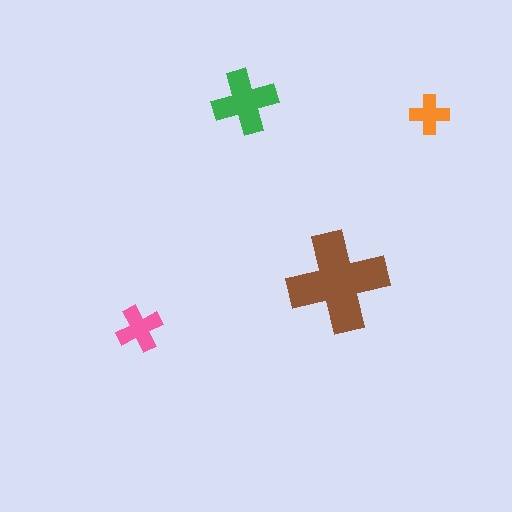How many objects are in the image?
There are 4 objects in the image.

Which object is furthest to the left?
The pink cross is leftmost.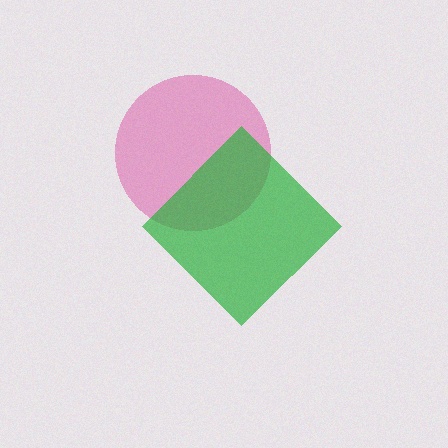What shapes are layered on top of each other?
The layered shapes are: a pink circle, a green diamond.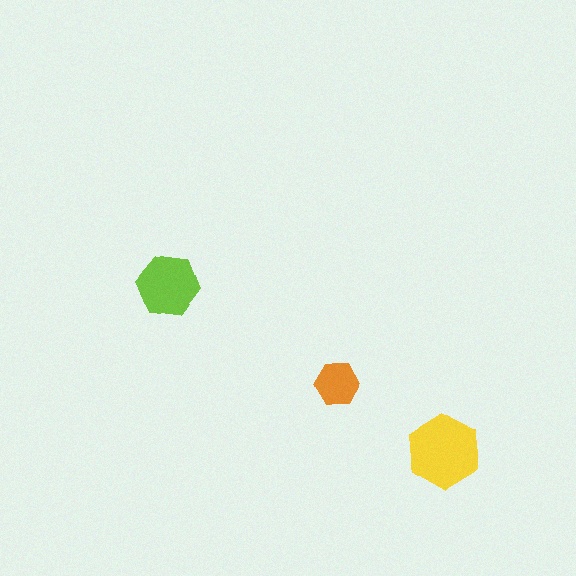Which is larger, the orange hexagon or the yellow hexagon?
The yellow one.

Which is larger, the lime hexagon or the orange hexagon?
The lime one.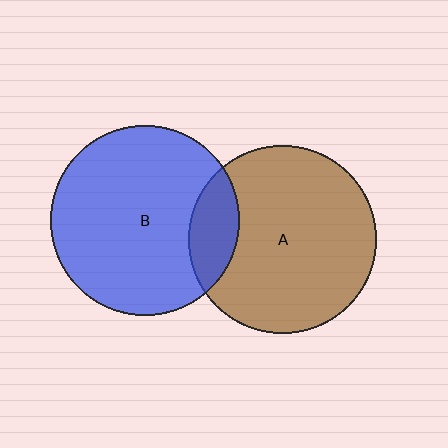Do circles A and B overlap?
Yes.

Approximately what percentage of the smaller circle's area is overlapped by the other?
Approximately 15%.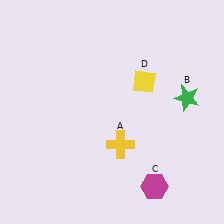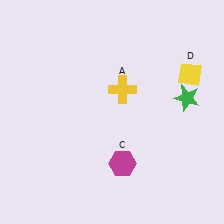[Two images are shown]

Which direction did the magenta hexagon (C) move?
The magenta hexagon (C) moved left.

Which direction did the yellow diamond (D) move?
The yellow diamond (D) moved right.